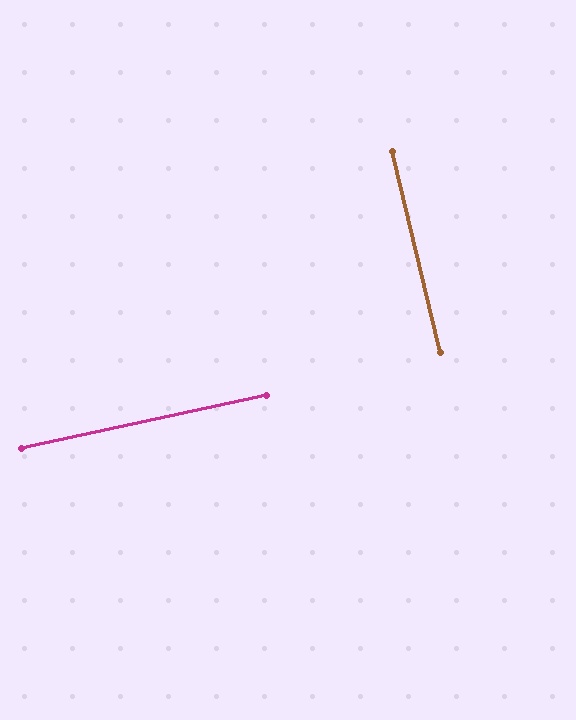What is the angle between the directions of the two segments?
Approximately 89 degrees.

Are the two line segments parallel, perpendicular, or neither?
Perpendicular — they meet at approximately 89°.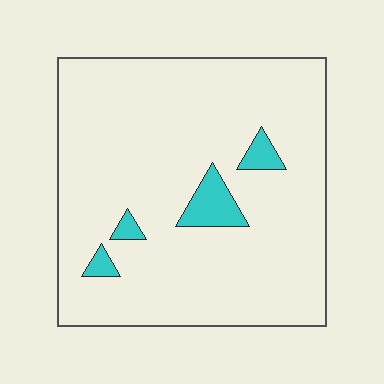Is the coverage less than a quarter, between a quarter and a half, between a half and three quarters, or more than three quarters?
Less than a quarter.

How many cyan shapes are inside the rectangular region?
4.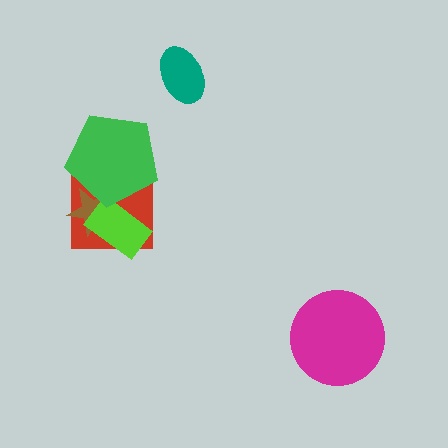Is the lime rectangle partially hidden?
Yes, it is partially covered by another shape.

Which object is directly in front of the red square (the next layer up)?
The brown star is directly in front of the red square.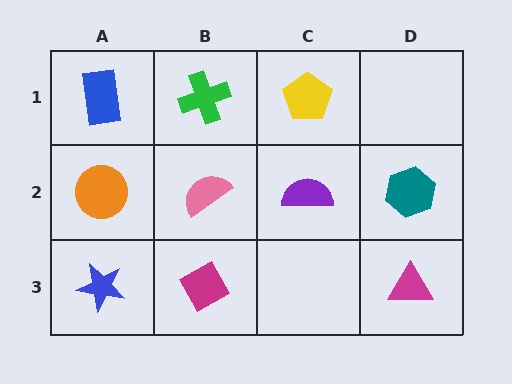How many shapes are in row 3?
3 shapes.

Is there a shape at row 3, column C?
No, that cell is empty.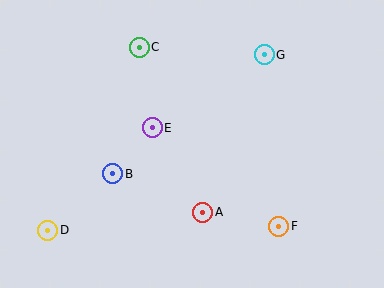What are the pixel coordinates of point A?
Point A is at (203, 212).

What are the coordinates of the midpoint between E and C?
The midpoint between E and C is at (146, 87).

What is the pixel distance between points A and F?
The distance between A and F is 77 pixels.